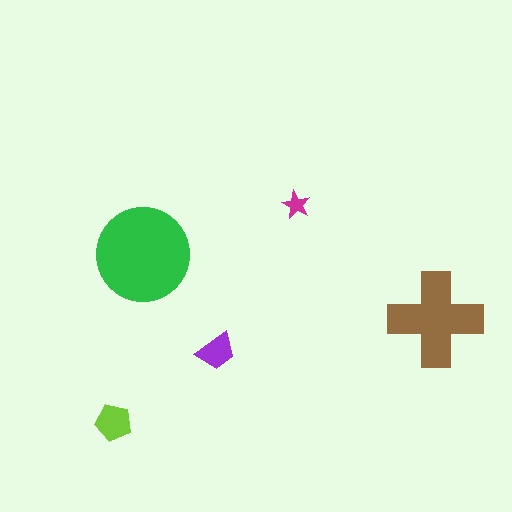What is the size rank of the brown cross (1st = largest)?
2nd.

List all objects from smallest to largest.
The magenta star, the purple trapezoid, the lime pentagon, the brown cross, the green circle.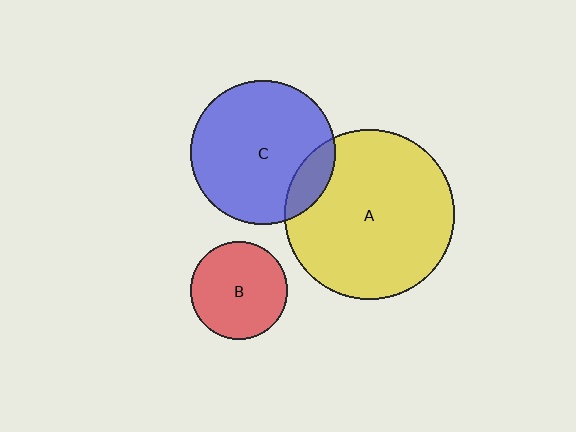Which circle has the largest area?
Circle A (yellow).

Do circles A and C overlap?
Yes.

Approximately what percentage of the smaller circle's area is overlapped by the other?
Approximately 15%.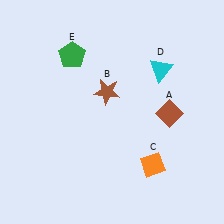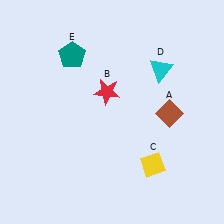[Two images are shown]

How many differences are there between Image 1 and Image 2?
There are 3 differences between the two images.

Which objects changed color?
B changed from brown to red. C changed from orange to yellow. E changed from green to teal.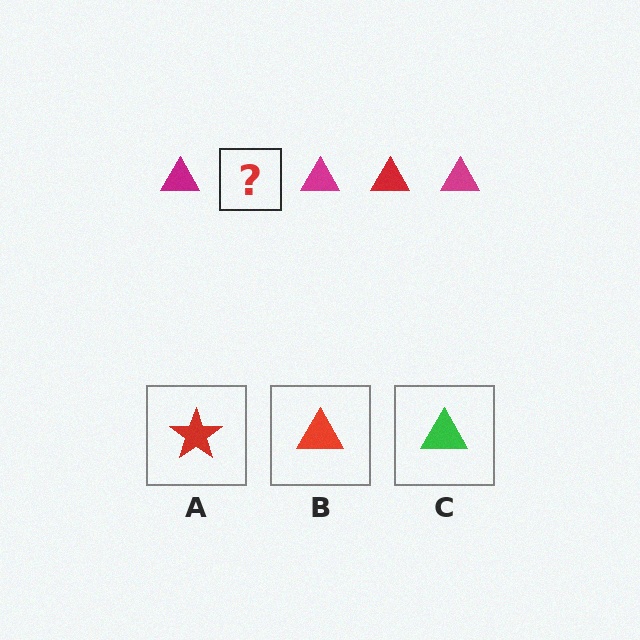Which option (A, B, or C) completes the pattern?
B.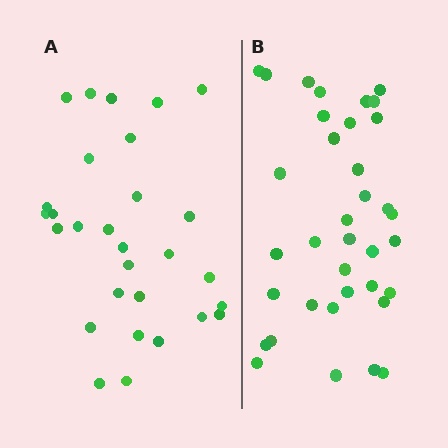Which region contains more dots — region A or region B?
Region B (the right region) has more dots.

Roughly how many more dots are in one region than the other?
Region B has roughly 8 or so more dots than region A.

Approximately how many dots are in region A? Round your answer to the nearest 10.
About 30 dots. (The exact count is 29, which rounds to 30.)